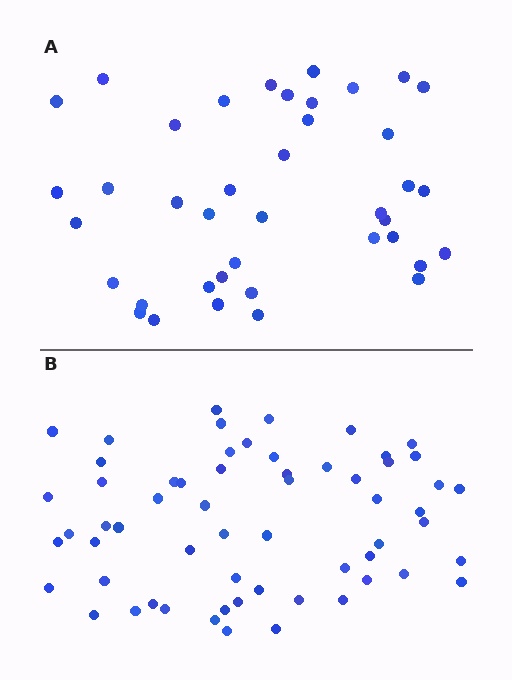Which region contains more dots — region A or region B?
Region B (the bottom region) has more dots.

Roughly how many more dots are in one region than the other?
Region B has approximately 20 more dots than region A.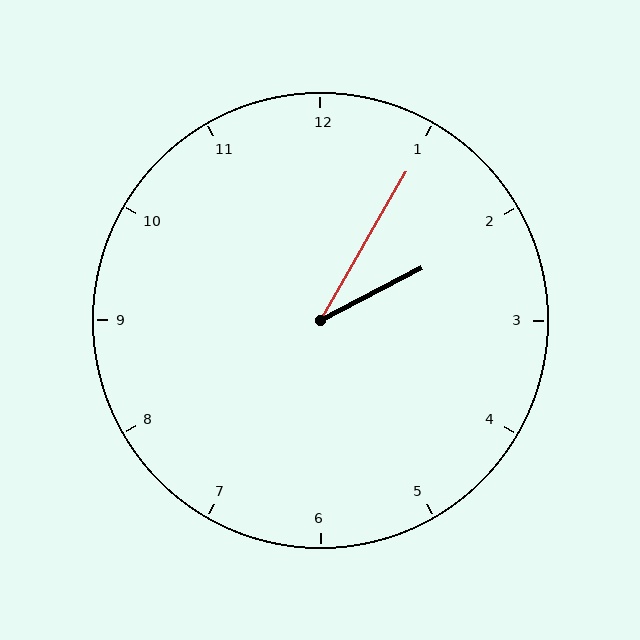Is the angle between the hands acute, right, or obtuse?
It is acute.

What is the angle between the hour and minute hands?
Approximately 32 degrees.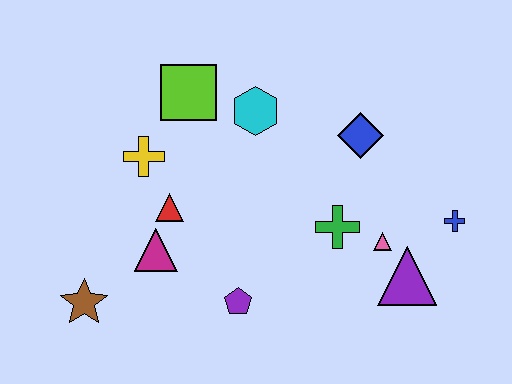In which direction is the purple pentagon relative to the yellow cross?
The purple pentagon is below the yellow cross.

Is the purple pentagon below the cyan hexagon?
Yes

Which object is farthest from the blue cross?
The brown star is farthest from the blue cross.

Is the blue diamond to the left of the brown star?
No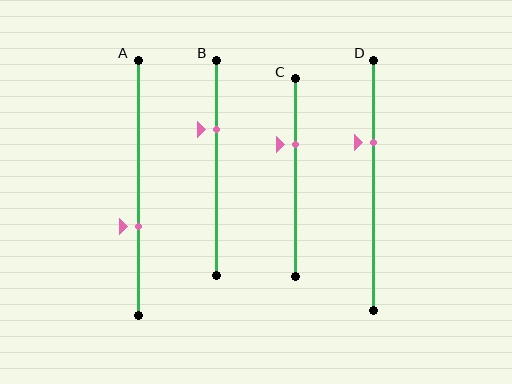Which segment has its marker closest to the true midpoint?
Segment A has its marker closest to the true midpoint.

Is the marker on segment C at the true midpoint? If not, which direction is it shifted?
No, the marker on segment C is shifted upward by about 17% of the segment length.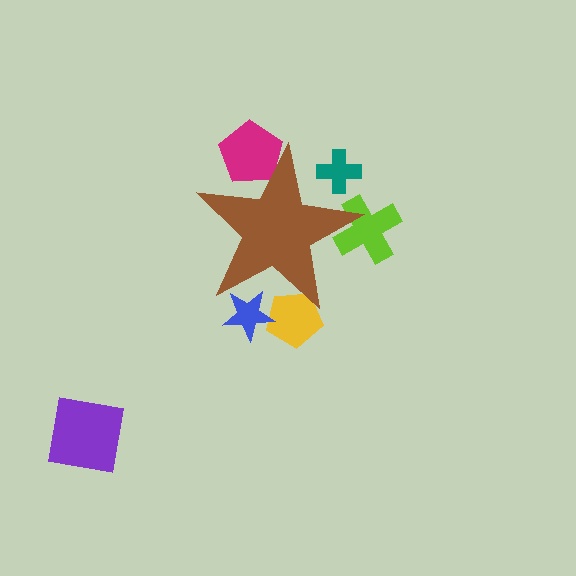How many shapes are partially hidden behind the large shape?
5 shapes are partially hidden.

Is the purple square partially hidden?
No, the purple square is fully visible.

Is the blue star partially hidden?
Yes, the blue star is partially hidden behind the brown star.